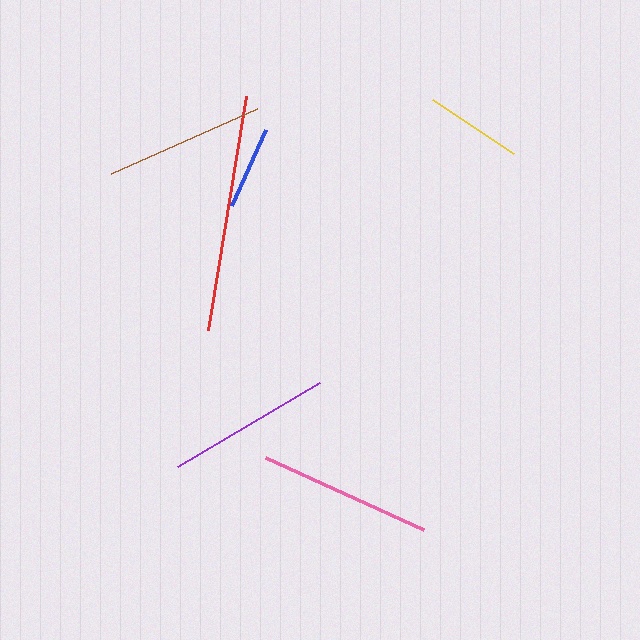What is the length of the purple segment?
The purple segment is approximately 164 pixels long.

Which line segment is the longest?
The red line is the longest at approximately 237 pixels.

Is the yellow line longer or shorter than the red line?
The red line is longer than the yellow line.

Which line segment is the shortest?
The blue line is the shortest at approximately 83 pixels.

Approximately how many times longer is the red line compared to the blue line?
The red line is approximately 2.9 times the length of the blue line.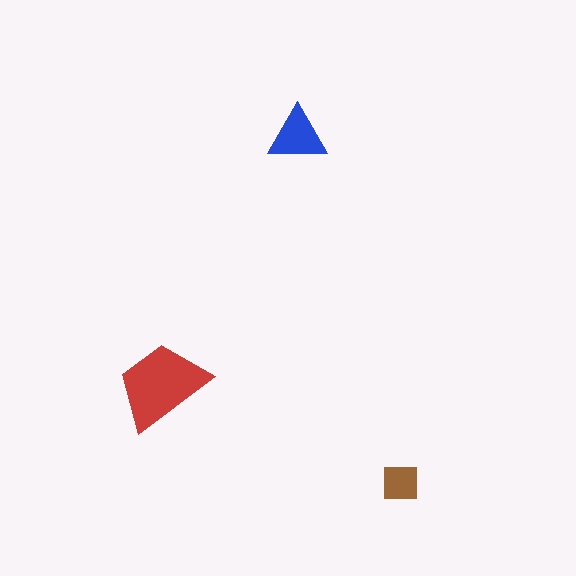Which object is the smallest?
The brown square.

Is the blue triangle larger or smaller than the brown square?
Larger.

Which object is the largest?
The red trapezoid.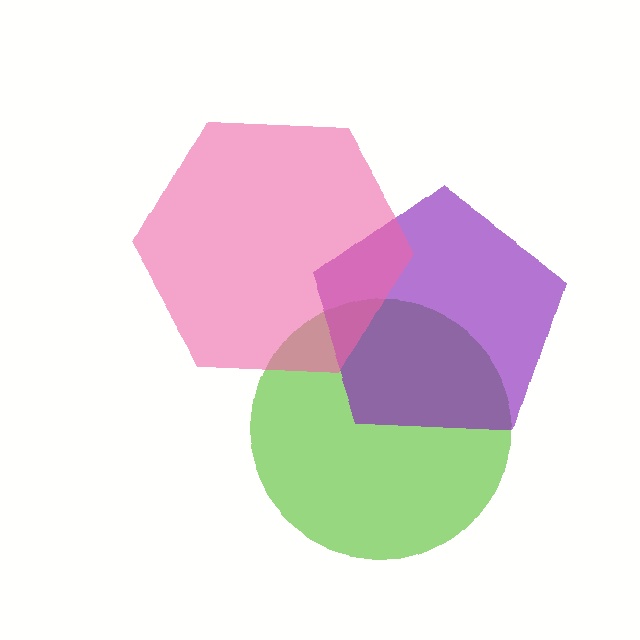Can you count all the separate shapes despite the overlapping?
Yes, there are 3 separate shapes.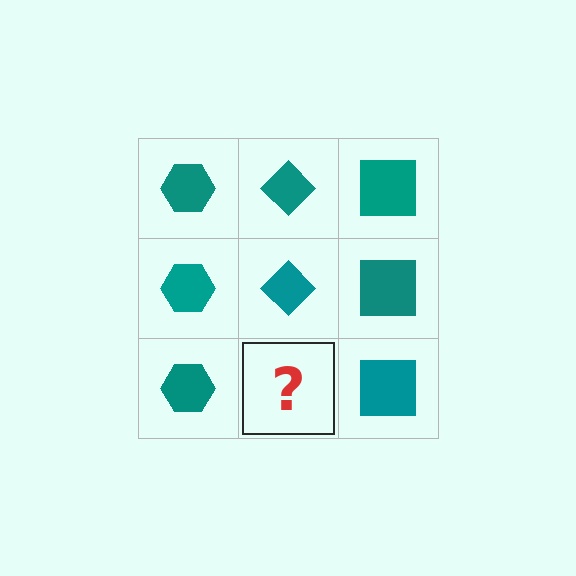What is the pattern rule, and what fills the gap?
The rule is that each column has a consistent shape. The gap should be filled with a teal diamond.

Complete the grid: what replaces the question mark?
The question mark should be replaced with a teal diamond.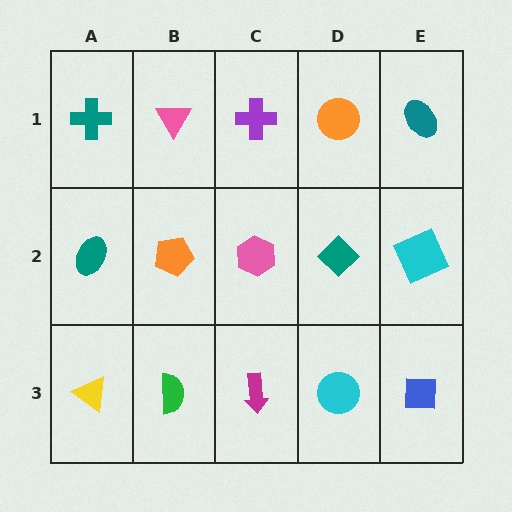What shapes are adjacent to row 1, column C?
A pink hexagon (row 2, column C), a pink triangle (row 1, column B), an orange circle (row 1, column D).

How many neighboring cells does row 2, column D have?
4.